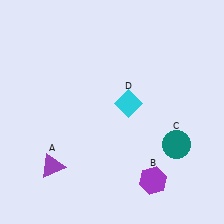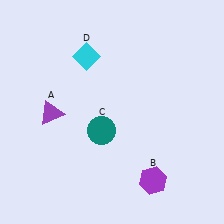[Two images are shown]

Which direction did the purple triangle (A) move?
The purple triangle (A) moved up.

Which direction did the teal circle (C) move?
The teal circle (C) moved left.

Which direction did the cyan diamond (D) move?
The cyan diamond (D) moved up.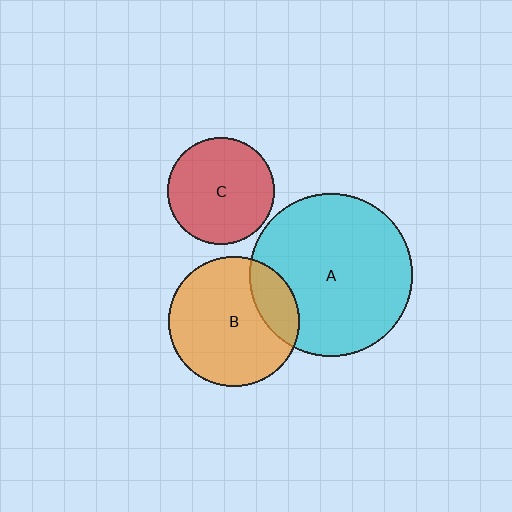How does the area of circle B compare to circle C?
Approximately 1.5 times.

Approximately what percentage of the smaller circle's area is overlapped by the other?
Approximately 20%.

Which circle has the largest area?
Circle A (cyan).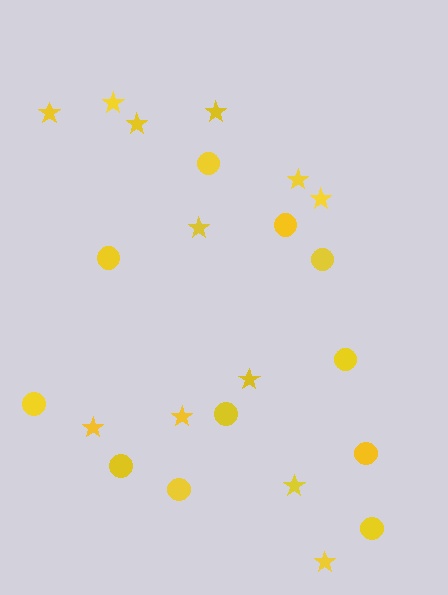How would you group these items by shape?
There are 2 groups: one group of stars (12) and one group of circles (11).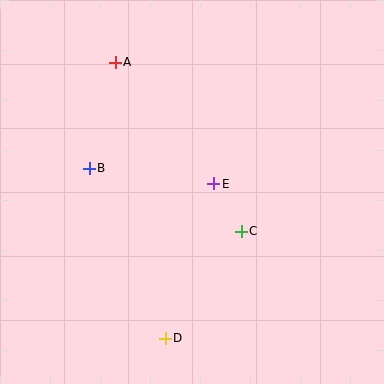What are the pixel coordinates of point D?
Point D is at (165, 338).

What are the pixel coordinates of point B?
Point B is at (89, 168).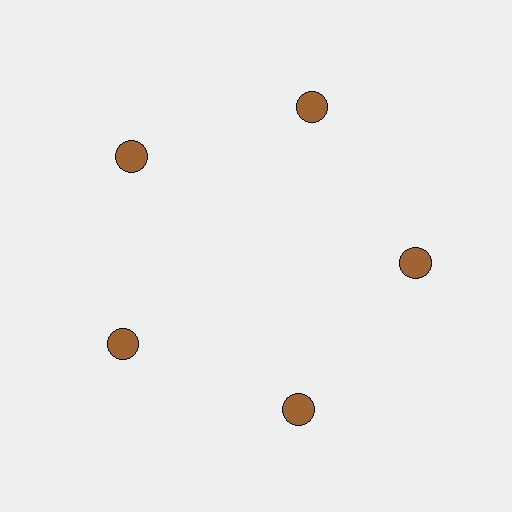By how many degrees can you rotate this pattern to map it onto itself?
The pattern maps onto itself every 72 degrees of rotation.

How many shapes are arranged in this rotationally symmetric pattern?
There are 5 shapes, arranged in 5 groups of 1.